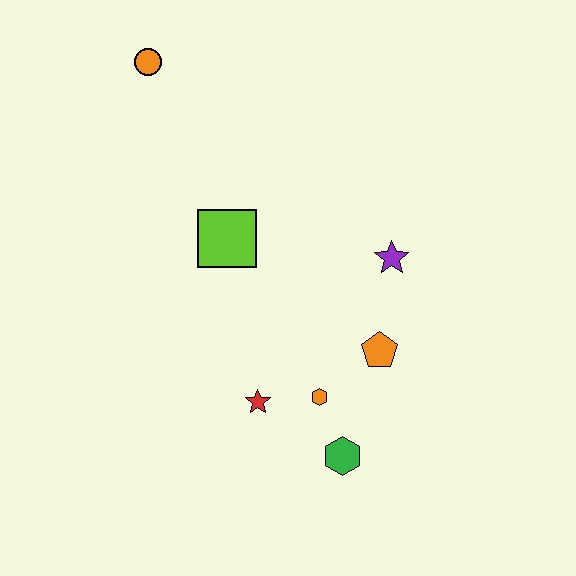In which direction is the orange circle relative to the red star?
The orange circle is above the red star.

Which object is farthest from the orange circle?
The green hexagon is farthest from the orange circle.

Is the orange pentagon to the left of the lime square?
No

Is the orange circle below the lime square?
No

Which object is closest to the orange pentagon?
The orange hexagon is closest to the orange pentagon.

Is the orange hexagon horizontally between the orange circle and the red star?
No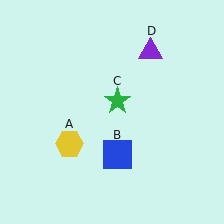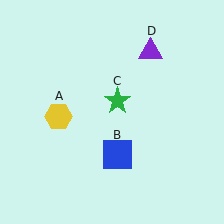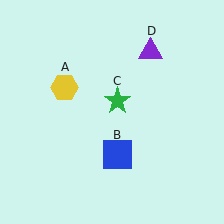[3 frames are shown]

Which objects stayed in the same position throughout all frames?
Blue square (object B) and green star (object C) and purple triangle (object D) remained stationary.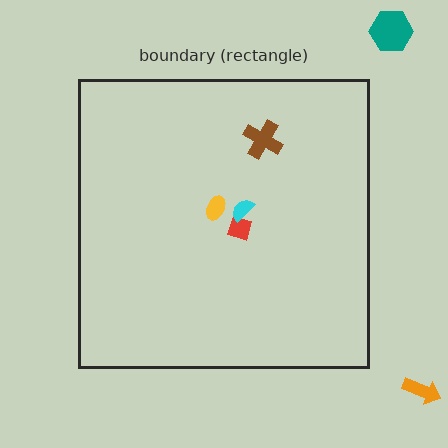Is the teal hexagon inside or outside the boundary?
Outside.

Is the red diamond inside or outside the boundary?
Inside.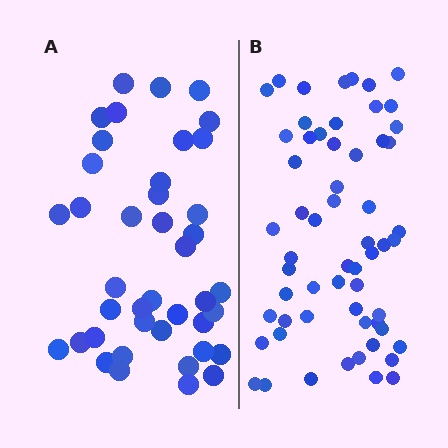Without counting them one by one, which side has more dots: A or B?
Region B (the right region) has more dots.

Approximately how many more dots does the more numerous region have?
Region B has approximately 20 more dots than region A.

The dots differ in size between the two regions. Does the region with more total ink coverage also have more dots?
No. Region A has more total ink coverage because its dots are larger, but region B actually contains more individual dots. Total area can be misleading — the number of items is what matters here.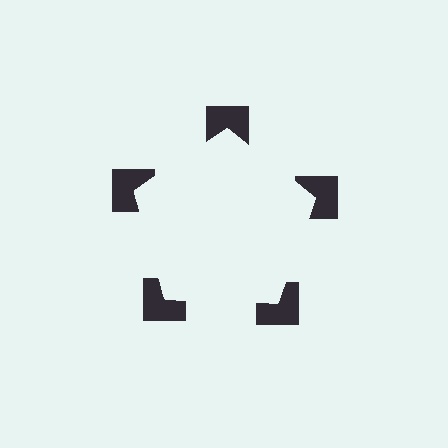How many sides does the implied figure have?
5 sides.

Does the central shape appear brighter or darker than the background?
It typically appears slightly brighter than the background, even though no actual brightness change is drawn.